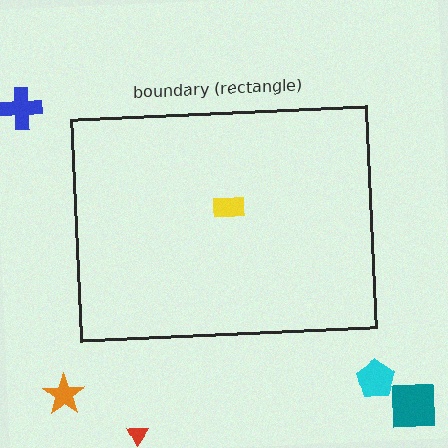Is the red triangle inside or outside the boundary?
Outside.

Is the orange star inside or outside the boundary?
Outside.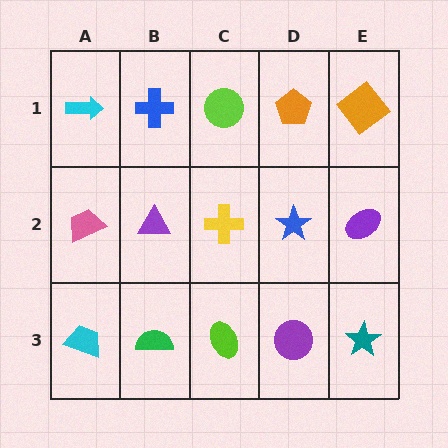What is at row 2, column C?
A yellow cross.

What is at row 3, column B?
A green semicircle.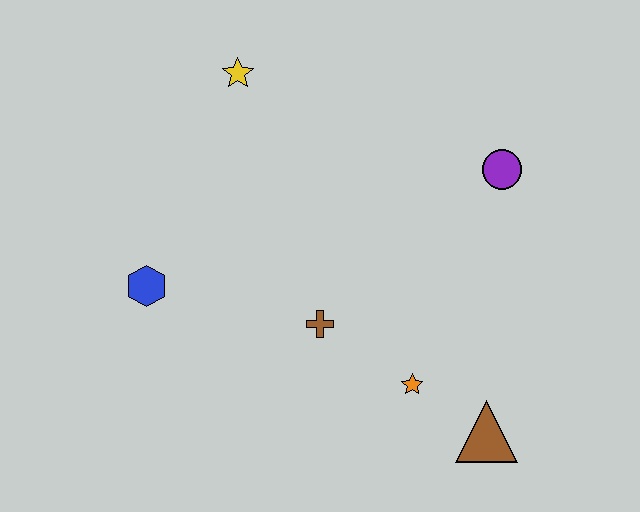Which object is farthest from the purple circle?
The blue hexagon is farthest from the purple circle.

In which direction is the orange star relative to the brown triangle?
The orange star is to the left of the brown triangle.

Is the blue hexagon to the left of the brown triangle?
Yes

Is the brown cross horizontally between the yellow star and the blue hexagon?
No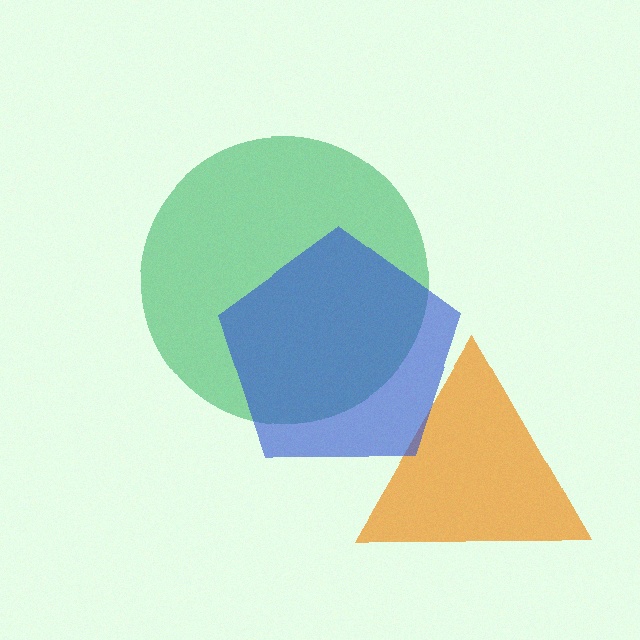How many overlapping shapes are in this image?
There are 3 overlapping shapes in the image.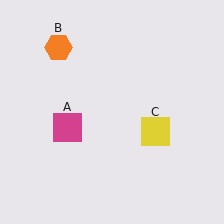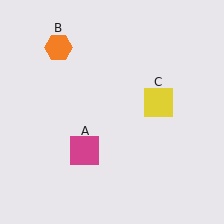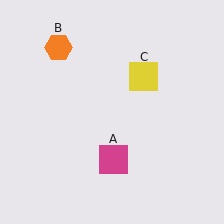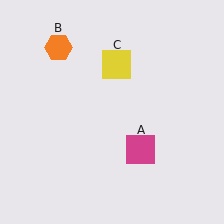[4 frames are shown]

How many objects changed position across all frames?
2 objects changed position: magenta square (object A), yellow square (object C).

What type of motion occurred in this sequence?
The magenta square (object A), yellow square (object C) rotated counterclockwise around the center of the scene.